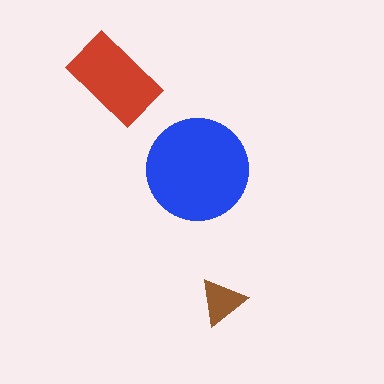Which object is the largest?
The blue circle.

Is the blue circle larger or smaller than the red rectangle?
Larger.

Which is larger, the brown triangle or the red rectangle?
The red rectangle.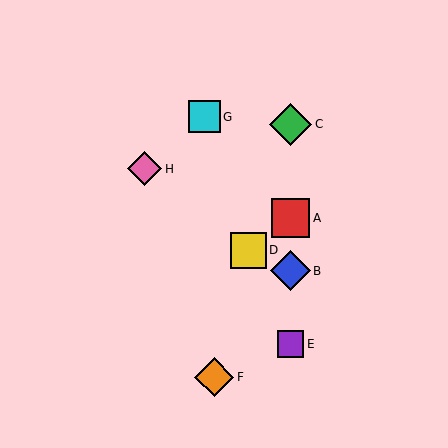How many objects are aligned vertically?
4 objects (A, B, C, E) are aligned vertically.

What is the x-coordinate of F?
Object F is at x≈214.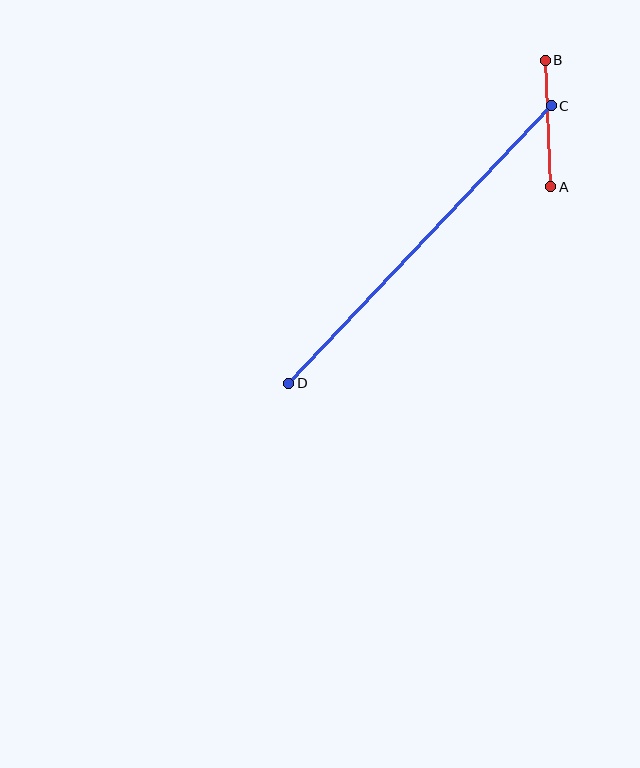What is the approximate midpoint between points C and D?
The midpoint is at approximately (420, 244) pixels.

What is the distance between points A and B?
The distance is approximately 127 pixels.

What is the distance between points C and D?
The distance is approximately 382 pixels.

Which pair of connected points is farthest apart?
Points C and D are farthest apart.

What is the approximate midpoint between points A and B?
The midpoint is at approximately (548, 124) pixels.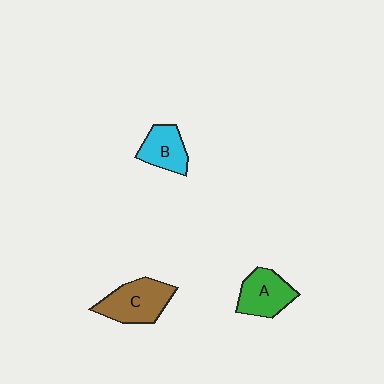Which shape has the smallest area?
Shape B (cyan).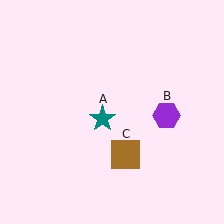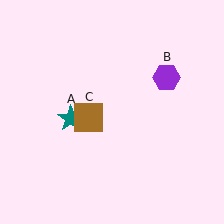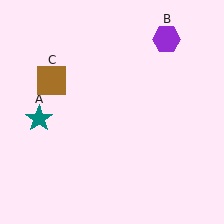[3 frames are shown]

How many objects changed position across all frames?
3 objects changed position: teal star (object A), purple hexagon (object B), brown square (object C).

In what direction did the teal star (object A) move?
The teal star (object A) moved left.